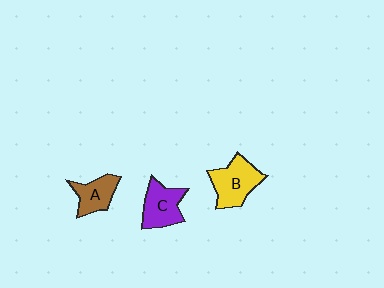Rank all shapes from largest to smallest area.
From largest to smallest: B (yellow), C (purple), A (brown).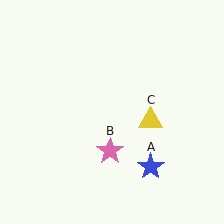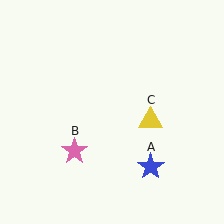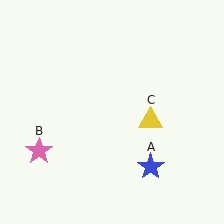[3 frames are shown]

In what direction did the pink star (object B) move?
The pink star (object B) moved left.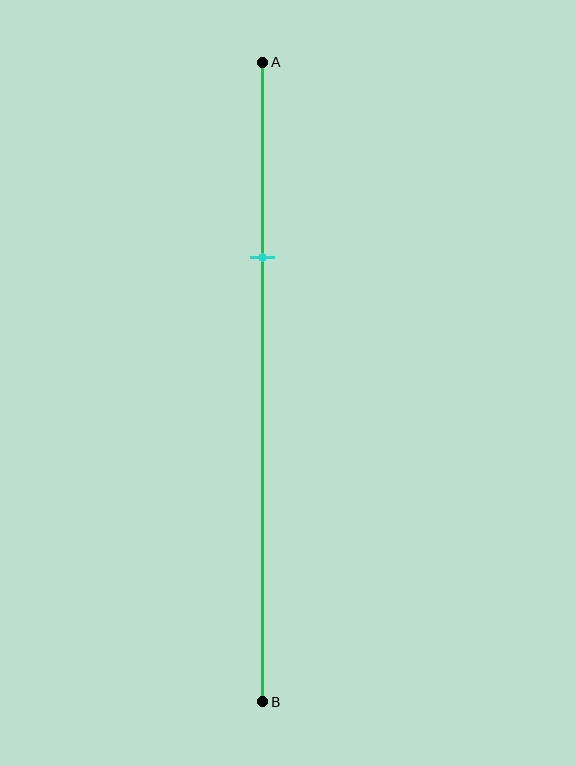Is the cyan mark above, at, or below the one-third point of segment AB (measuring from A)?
The cyan mark is approximately at the one-third point of segment AB.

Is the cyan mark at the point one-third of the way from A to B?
Yes, the mark is approximately at the one-third point.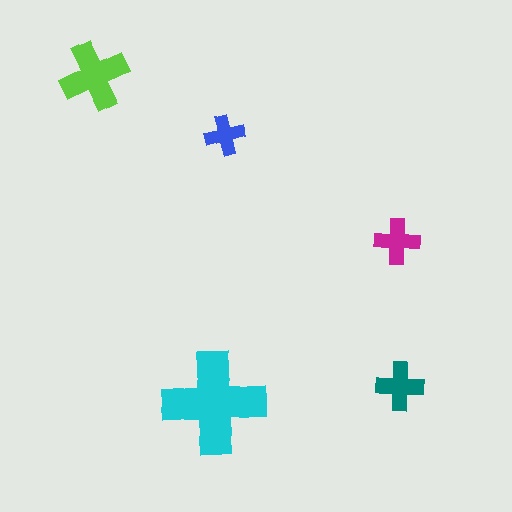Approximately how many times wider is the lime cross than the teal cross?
About 1.5 times wider.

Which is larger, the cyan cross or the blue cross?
The cyan one.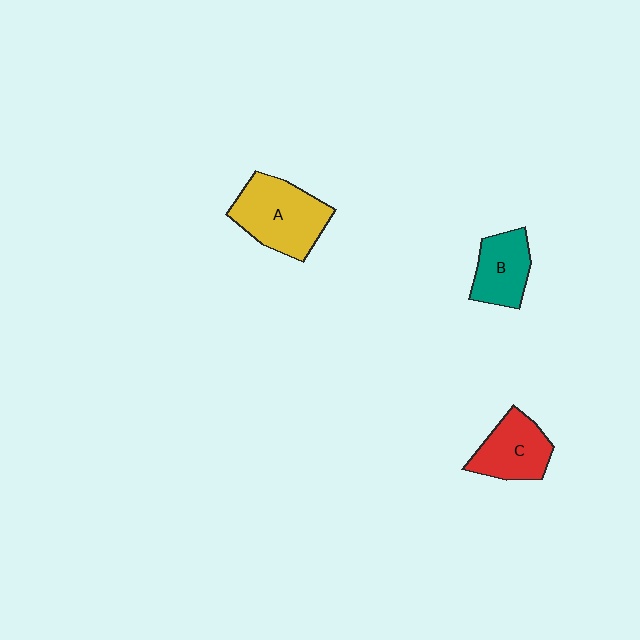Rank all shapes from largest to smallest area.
From largest to smallest: A (yellow), C (red), B (teal).